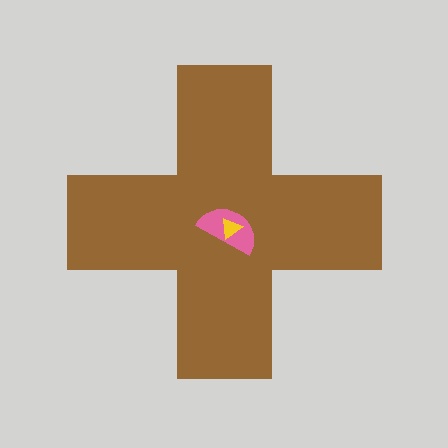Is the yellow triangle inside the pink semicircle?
Yes.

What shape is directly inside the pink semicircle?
The yellow triangle.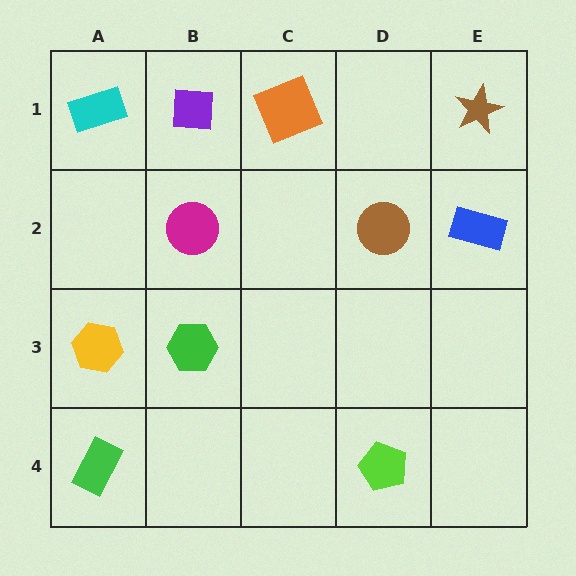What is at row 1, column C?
An orange square.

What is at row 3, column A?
A yellow hexagon.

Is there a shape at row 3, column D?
No, that cell is empty.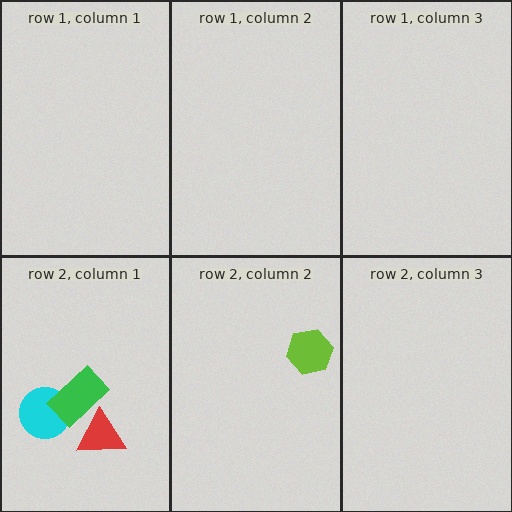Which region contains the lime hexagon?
The row 2, column 2 region.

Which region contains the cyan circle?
The row 2, column 1 region.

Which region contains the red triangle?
The row 2, column 1 region.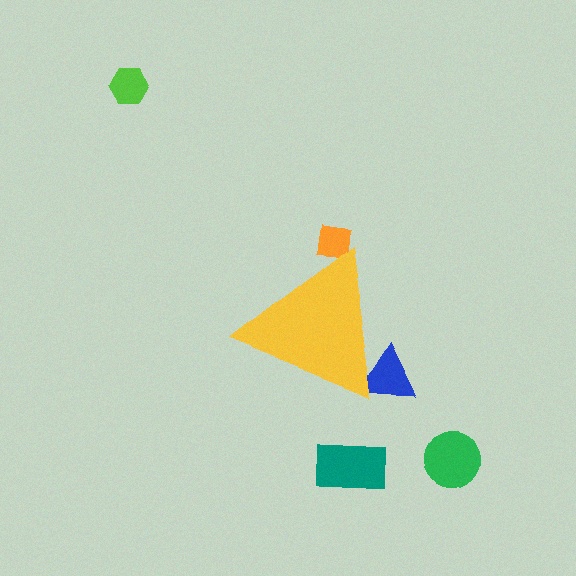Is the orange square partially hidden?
Yes, the orange square is partially hidden behind the yellow triangle.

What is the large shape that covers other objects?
A yellow triangle.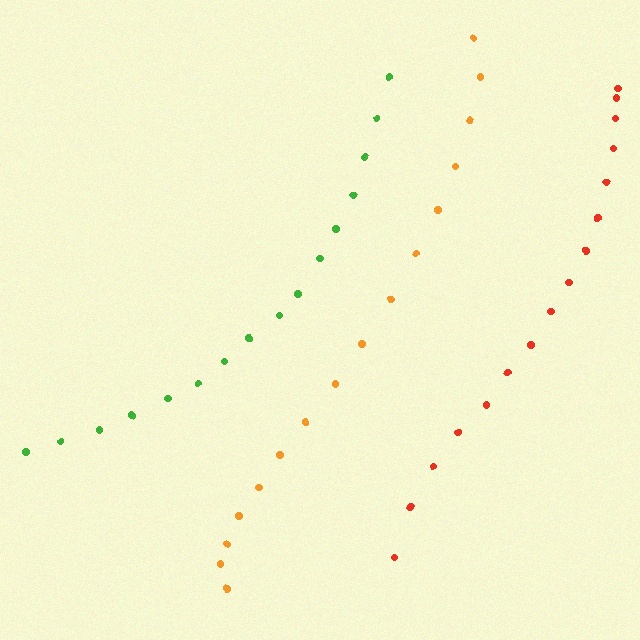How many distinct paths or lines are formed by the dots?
There are 3 distinct paths.